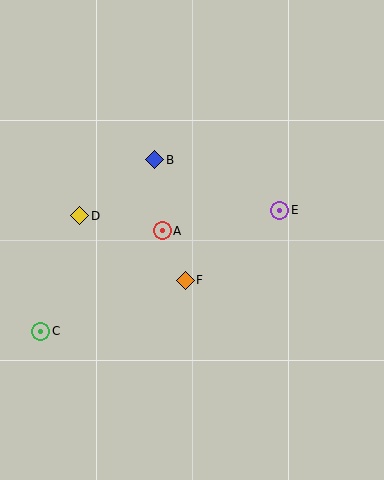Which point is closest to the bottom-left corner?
Point C is closest to the bottom-left corner.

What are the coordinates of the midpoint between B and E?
The midpoint between B and E is at (217, 185).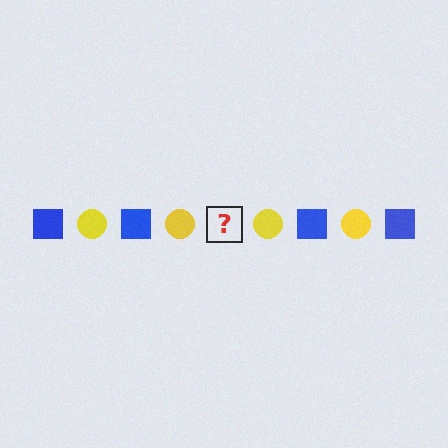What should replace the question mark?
The question mark should be replaced with a blue square.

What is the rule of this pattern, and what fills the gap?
The rule is that the pattern alternates between blue square and yellow circle. The gap should be filled with a blue square.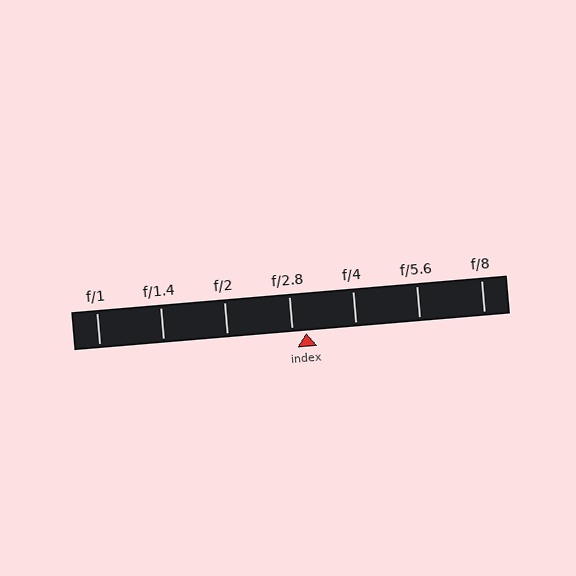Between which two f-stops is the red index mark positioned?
The index mark is between f/2.8 and f/4.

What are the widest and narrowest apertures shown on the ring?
The widest aperture shown is f/1 and the narrowest is f/8.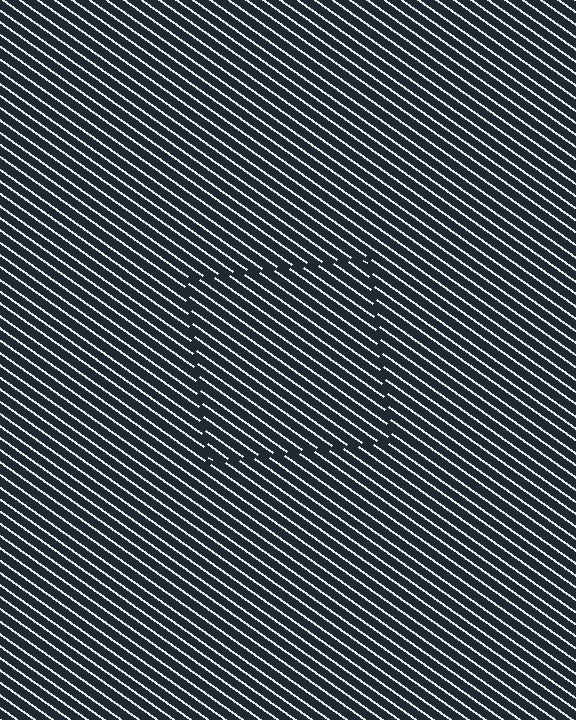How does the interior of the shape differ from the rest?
The interior of the shape contains the same grating, shifted by half a period — the contour is defined by the phase discontinuity where line-ends from the inner and outer gratings abut.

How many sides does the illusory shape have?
4 sides — the line-ends trace a square.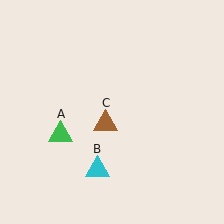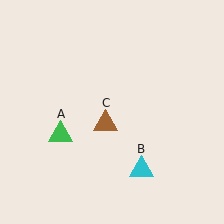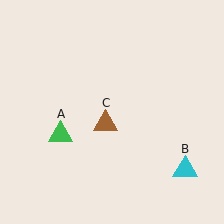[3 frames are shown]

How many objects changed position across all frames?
1 object changed position: cyan triangle (object B).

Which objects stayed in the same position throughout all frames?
Green triangle (object A) and brown triangle (object C) remained stationary.